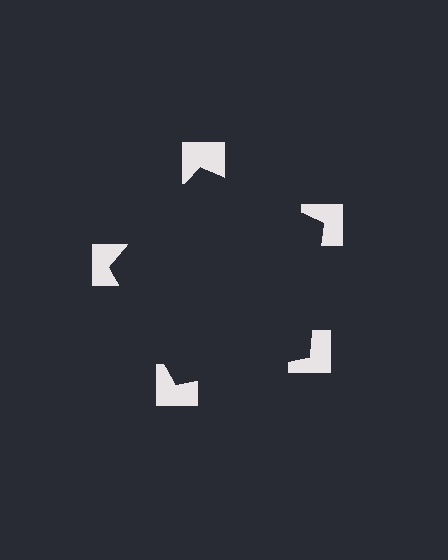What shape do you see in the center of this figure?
An illusory pentagon — its edges are inferred from the aligned wedge cuts in the notched squares, not physically drawn.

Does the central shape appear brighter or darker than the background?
It typically appears slightly darker than the background, even though no actual brightness change is drawn.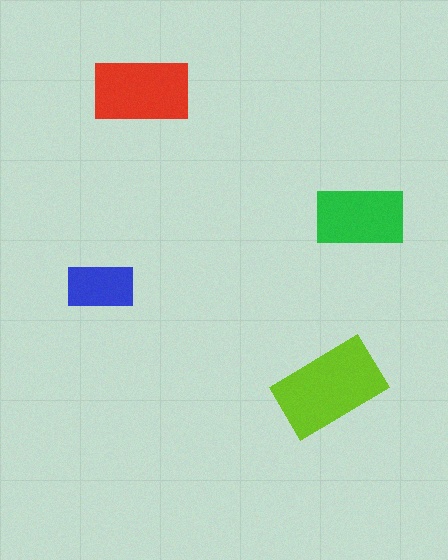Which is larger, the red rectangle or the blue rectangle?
The red one.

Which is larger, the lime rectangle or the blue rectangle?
The lime one.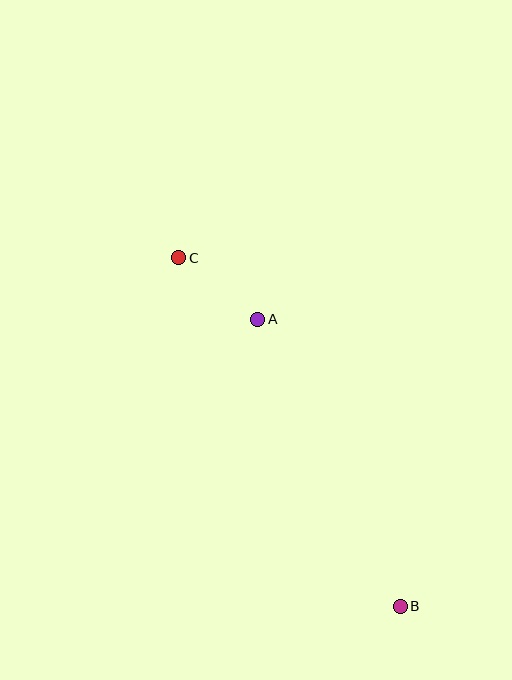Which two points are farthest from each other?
Points B and C are farthest from each other.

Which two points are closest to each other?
Points A and C are closest to each other.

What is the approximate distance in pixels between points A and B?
The distance between A and B is approximately 321 pixels.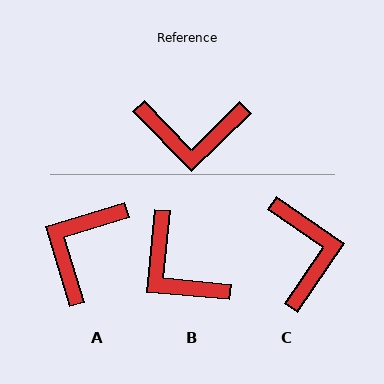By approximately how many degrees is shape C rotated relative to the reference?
Approximately 101 degrees counter-clockwise.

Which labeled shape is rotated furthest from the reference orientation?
A, about 117 degrees away.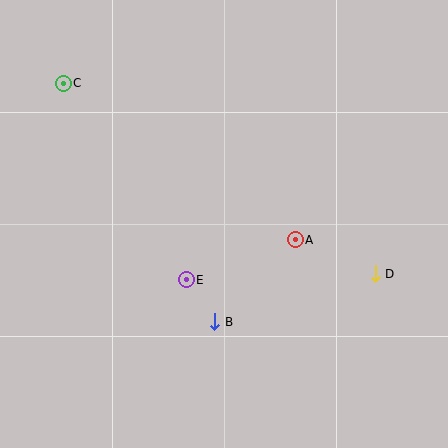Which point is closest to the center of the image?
Point E at (186, 280) is closest to the center.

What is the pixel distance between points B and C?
The distance between B and C is 283 pixels.